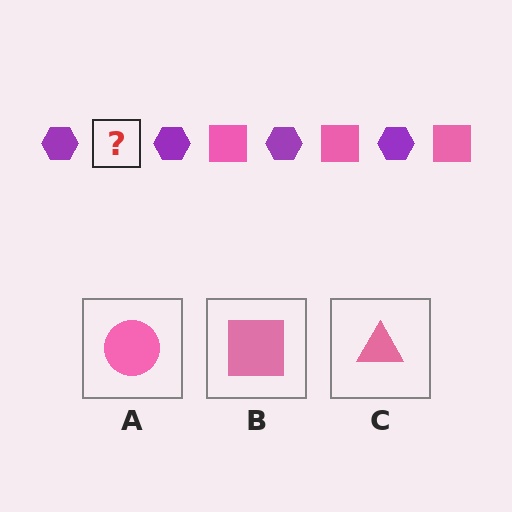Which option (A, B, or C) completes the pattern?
B.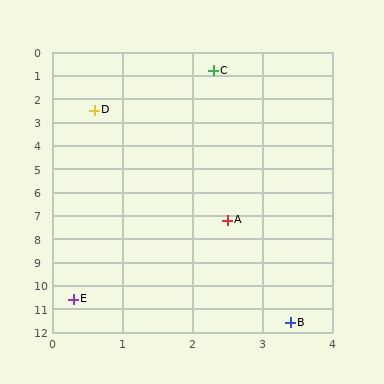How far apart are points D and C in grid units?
Points D and C are about 2.4 grid units apart.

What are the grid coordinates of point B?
Point B is at approximately (3.4, 11.6).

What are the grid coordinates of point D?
Point D is at approximately (0.6, 2.5).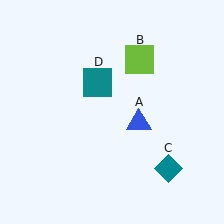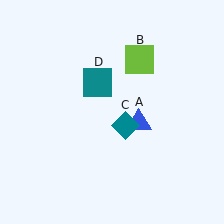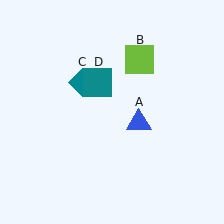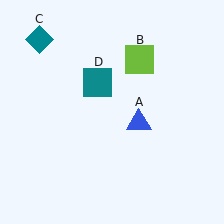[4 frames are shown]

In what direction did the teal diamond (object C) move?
The teal diamond (object C) moved up and to the left.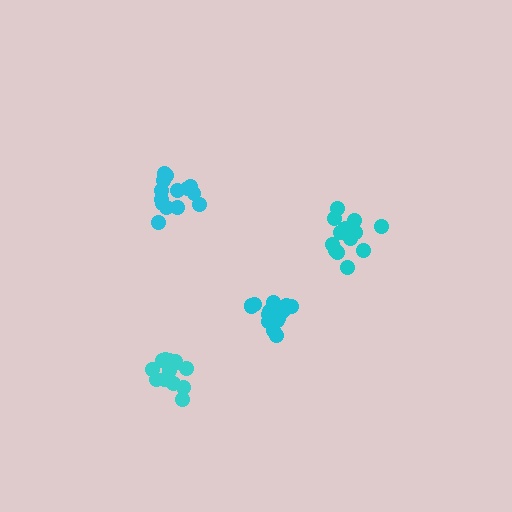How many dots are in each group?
Group 1: 15 dots, Group 2: 13 dots, Group 3: 14 dots, Group 4: 15 dots (57 total).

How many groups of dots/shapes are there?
There are 4 groups.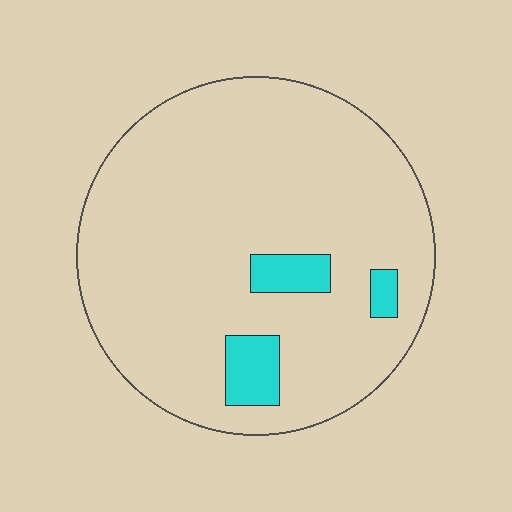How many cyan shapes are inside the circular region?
3.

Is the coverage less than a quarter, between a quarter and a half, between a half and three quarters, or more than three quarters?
Less than a quarter.